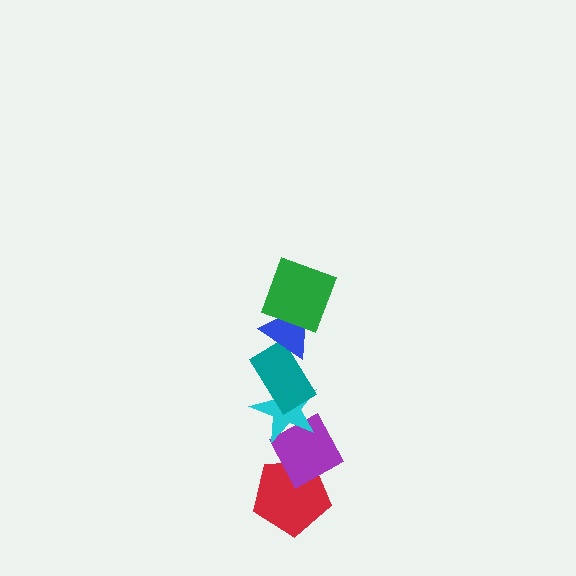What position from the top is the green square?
The green square is 1st from the top.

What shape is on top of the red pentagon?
The purple diamond is on top of the red pentagon.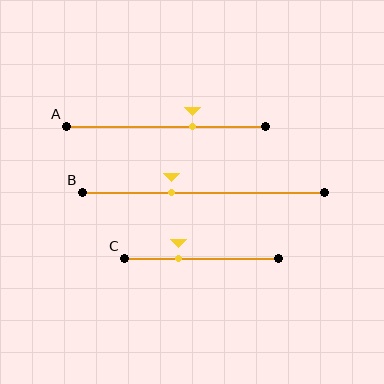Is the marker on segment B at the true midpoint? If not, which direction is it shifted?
No, the marker on segment B is shifted to the left by about 13% of the segment length.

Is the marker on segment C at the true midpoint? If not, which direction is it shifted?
No, the marker on segment C is shifted to the left by about 15% of the segment length.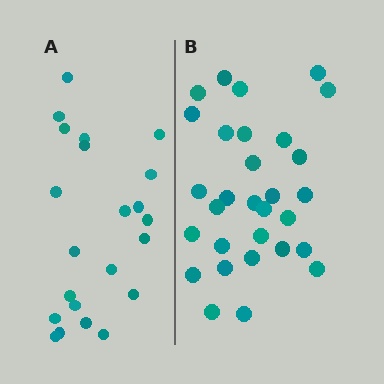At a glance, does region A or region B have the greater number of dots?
Region B (the right region) has more dots.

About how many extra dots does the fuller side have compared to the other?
Region B has roughly 8 or so more dots than region A.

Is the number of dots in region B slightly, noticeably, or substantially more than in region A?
Region B has noticeably more, but not dramatically so. The ratio is roughly 1.4 to 1.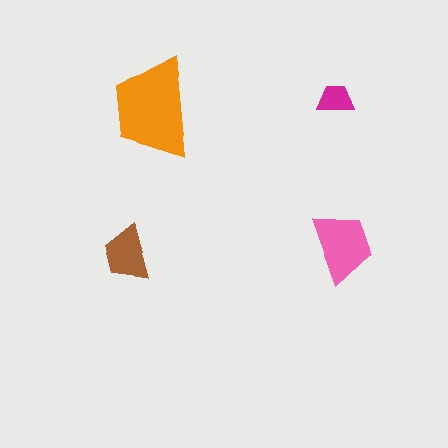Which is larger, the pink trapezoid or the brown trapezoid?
The pink one.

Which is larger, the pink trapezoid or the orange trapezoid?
The orange one.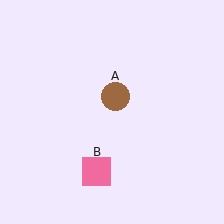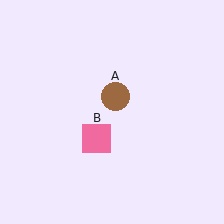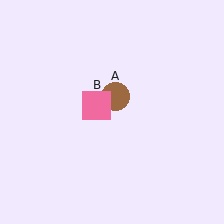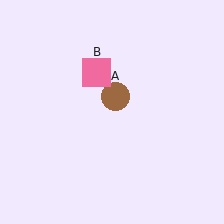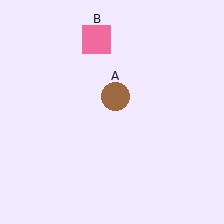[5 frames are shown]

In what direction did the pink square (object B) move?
The pink square (object B) moved up.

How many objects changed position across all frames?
1 object changed position: pink square (object B).